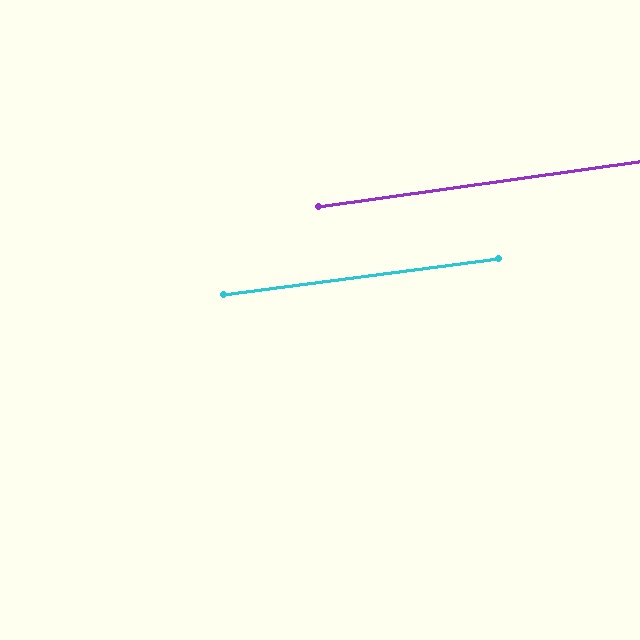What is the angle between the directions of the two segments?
Approximately 0 degrees.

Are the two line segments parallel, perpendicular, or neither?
Parallel — their directions differ by only 0.4°.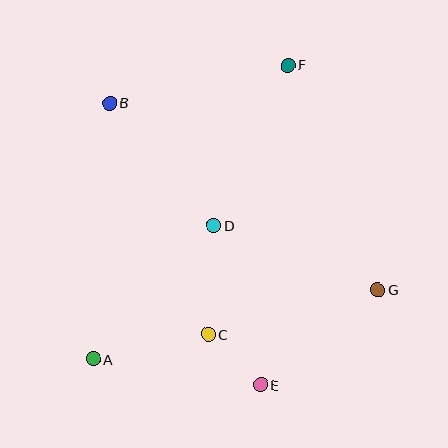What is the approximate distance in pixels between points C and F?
The distance between C and F is approximately 281 pixels.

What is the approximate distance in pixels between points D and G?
The distance between D and G is approximately 176 pixels.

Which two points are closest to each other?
Points C and E are closest to each other.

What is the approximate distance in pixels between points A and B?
The distance between A and B is approximately 257 pixels.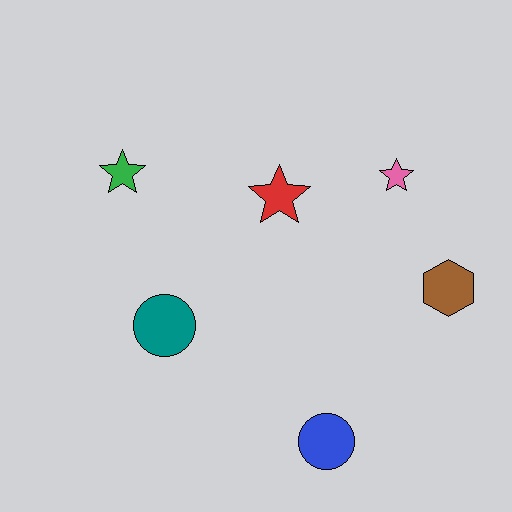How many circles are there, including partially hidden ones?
There are 2 circles.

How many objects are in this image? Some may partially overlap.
There are 6 objects.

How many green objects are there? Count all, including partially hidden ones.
There is 1 green object.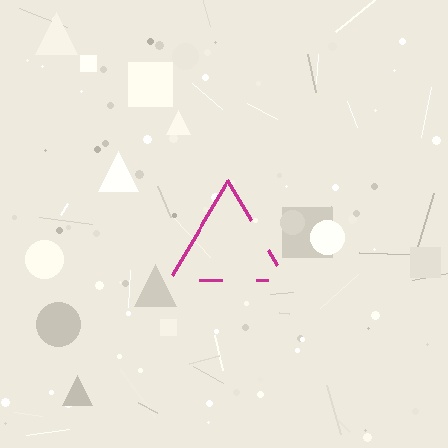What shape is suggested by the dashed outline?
The dashed outline suggests a triangle.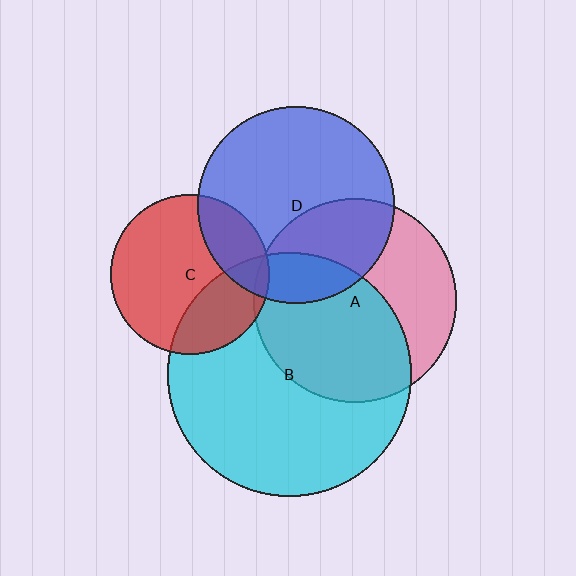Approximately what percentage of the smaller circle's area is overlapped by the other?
Approximately 20%.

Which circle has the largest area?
Circle B (cyan).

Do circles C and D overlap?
Yes.